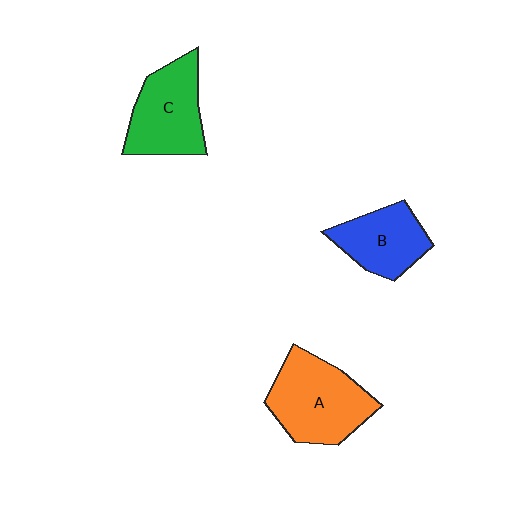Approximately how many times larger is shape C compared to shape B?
Approximately 1.2 times.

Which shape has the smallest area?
Shape B (blue).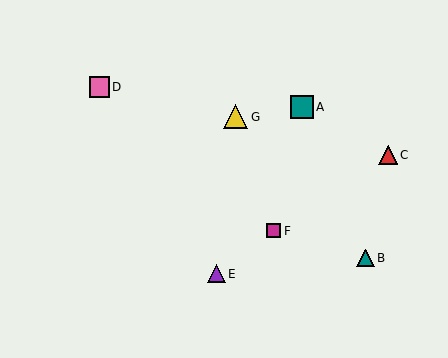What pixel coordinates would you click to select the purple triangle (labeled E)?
Click at (217, 274) to select the purple triangle E.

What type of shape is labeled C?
Shape C is a red triangle.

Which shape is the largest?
The yellow triangle (labeled G) is the largest.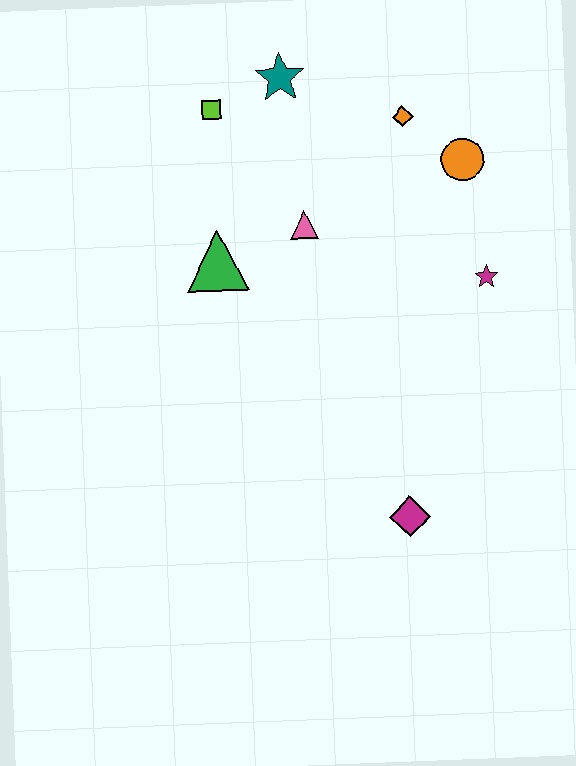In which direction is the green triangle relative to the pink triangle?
The green triangle is to the left of the pink triangle.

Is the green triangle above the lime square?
No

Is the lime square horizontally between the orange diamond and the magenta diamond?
No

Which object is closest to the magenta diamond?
The magenta star is closest to the magenta diamond.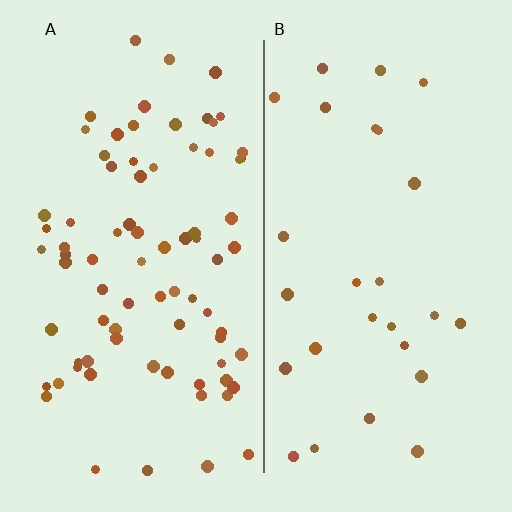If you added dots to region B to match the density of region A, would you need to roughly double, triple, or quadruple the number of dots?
Approximately triple.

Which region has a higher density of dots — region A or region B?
A (the left).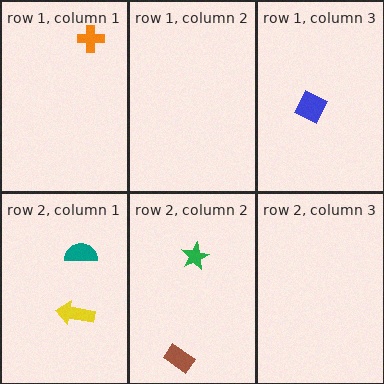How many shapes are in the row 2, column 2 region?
2.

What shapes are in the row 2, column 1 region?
The yellow arrow, the teal semicircle.